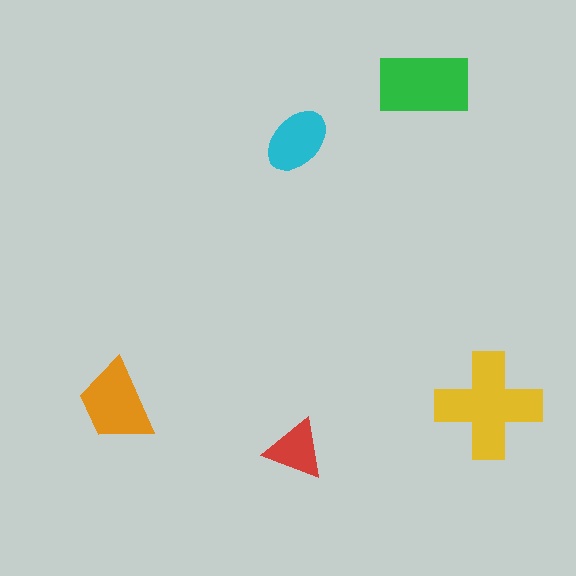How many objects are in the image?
There are 5 objects in the image.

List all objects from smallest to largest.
The red triangle, the cyan ellipse, the orange trapezoid, the green rectangle, the yellow cross.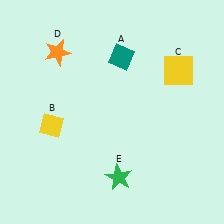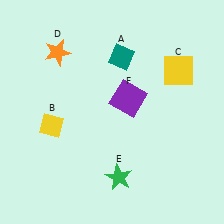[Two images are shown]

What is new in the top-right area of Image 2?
A purple square (F) was added in the top-right area of Image 2.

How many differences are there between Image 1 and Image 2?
There is 1 difference between the two images.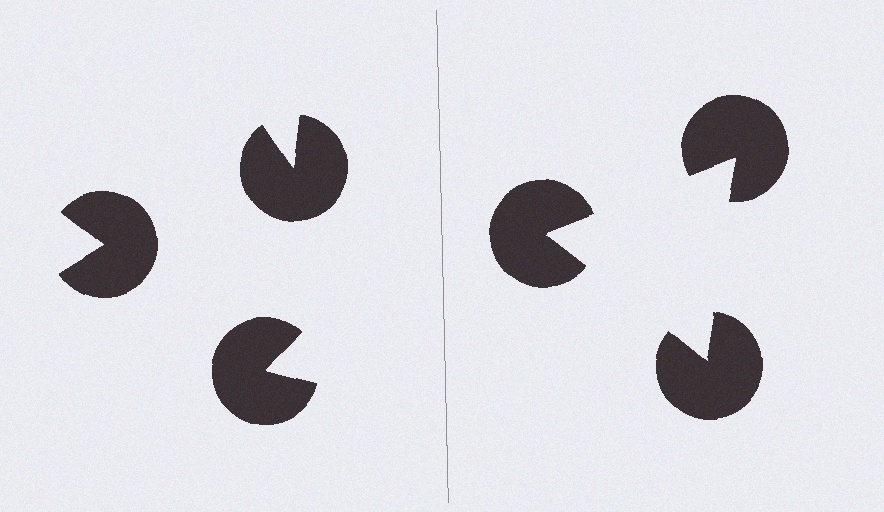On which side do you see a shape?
An illusory triangle appears on the right side. On the left side the wedge cuts are rotated, so no coherent shape forms.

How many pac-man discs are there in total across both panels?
6 — 3 on each side.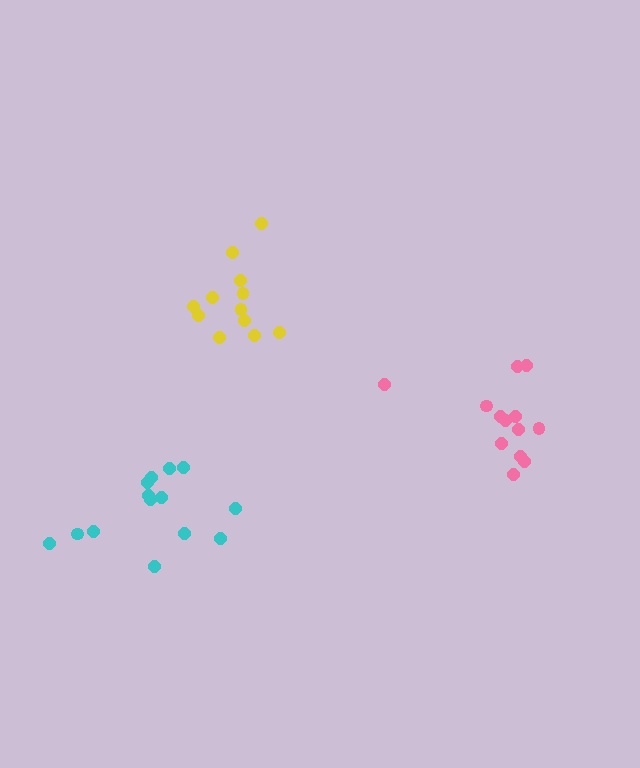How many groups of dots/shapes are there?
There are 3 groups.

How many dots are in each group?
Group 1: 14 dots, Group 2: 12 dots, Group 3: 13 dots (39 total).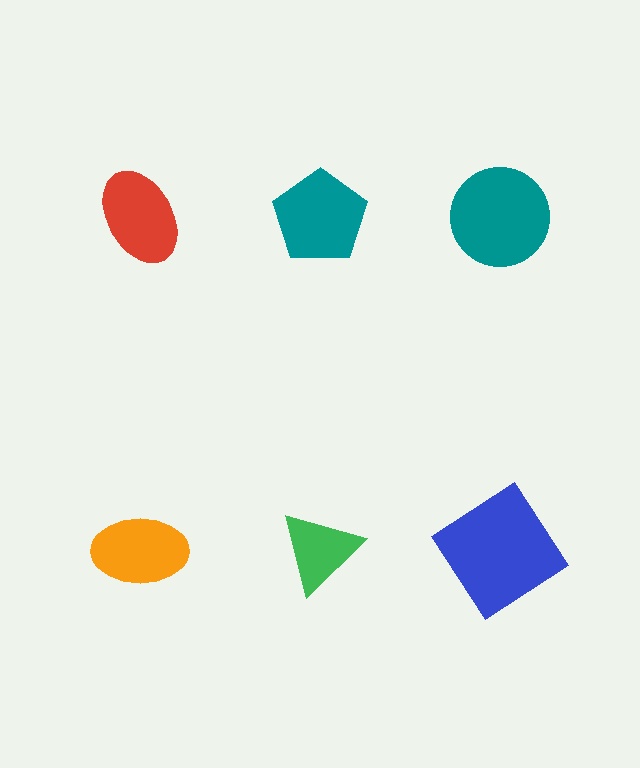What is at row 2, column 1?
An orange ellipse.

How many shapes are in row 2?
3 shapes.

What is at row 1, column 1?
A red ellipse.